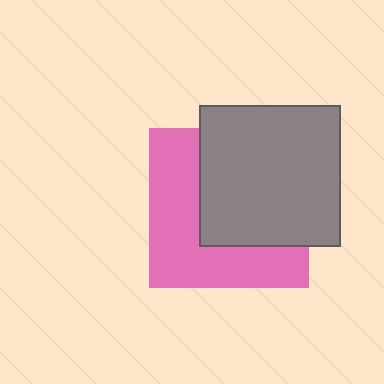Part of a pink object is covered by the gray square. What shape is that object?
It is a square.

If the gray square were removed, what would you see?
You would see the complete pink square.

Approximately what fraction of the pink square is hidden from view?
Roughly 52% of the pink square is hidden behind the gray square.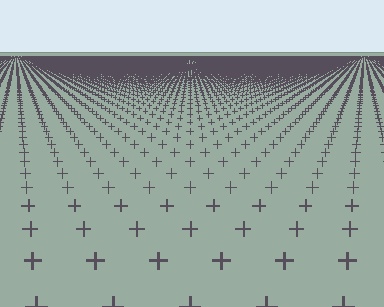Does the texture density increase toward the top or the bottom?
Density increases toward the top.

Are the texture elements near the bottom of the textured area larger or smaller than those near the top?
Larger. Near the bottom, elements are closer to the viewer and appear at a bigger on-screen size.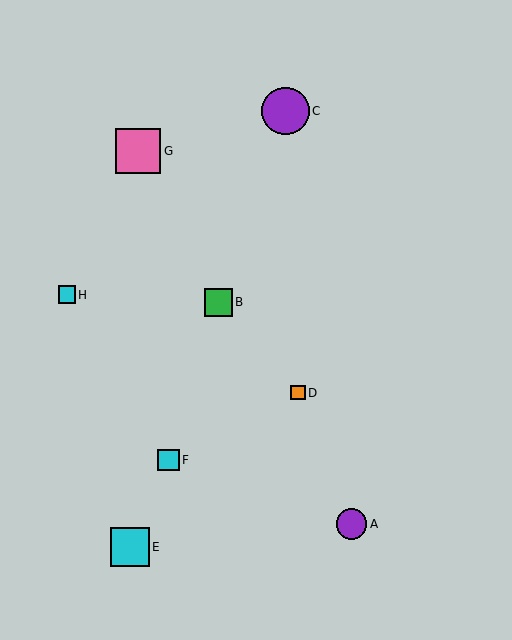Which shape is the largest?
The purple circle (labeled C) is the largest.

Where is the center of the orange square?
The center of the orange square is at (298, 393).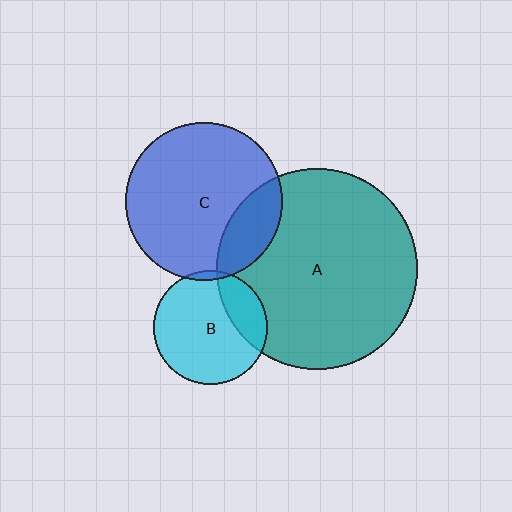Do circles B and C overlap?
Yes.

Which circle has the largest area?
Circle A (teal).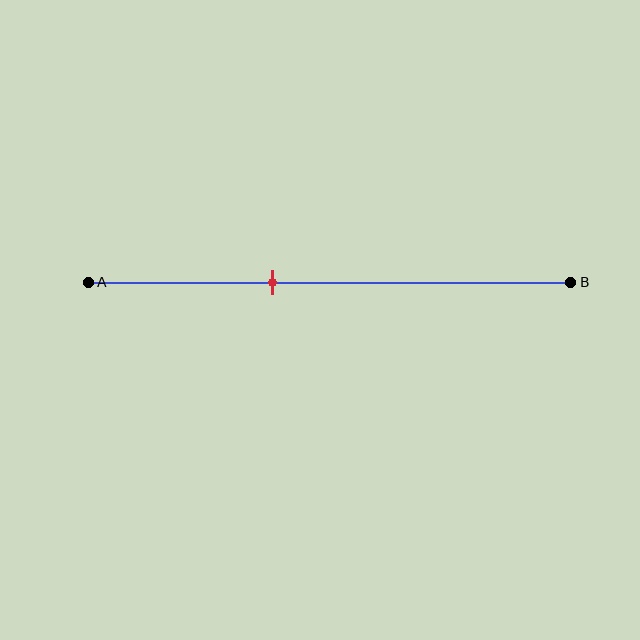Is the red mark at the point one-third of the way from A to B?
No, the mark is at about 40% from A, not at the 33% one-third point.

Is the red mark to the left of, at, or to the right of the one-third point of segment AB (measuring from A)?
The red mark is to the right of the one-third point of segment AB.